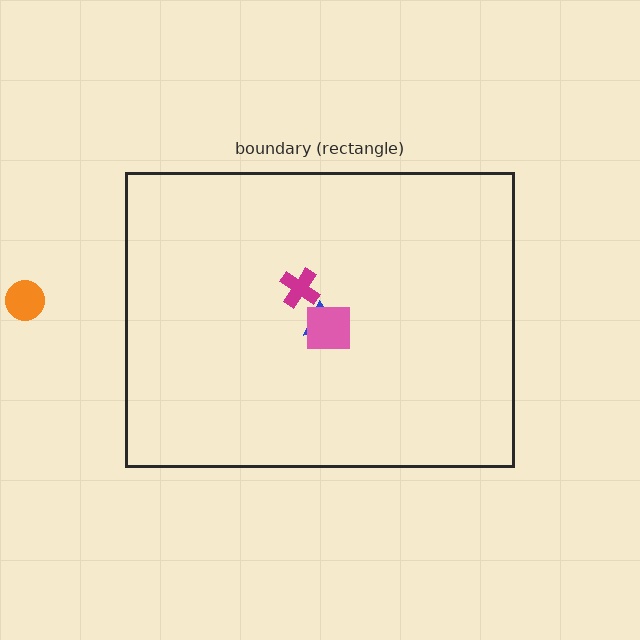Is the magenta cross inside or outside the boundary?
Inside.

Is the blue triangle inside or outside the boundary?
Inside.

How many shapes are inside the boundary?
3 inside, 1 outside.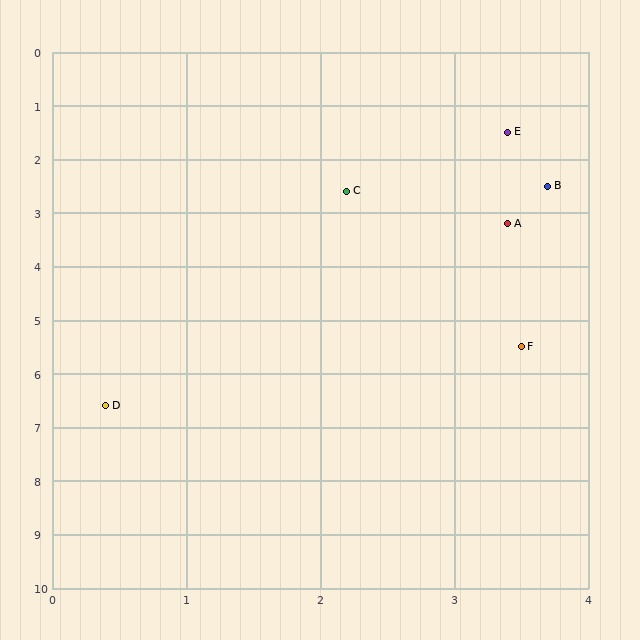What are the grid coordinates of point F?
Point F is at approximately (3.5, 5.5).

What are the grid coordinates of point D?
Point D is at approximately (0.4, 6.6).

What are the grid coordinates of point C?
Point C is at approximately (2.2, 2.6).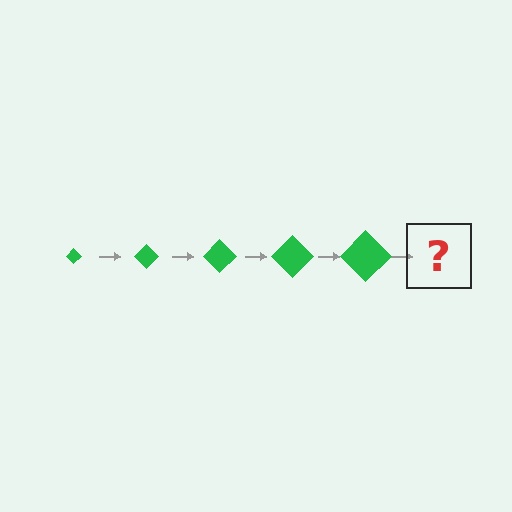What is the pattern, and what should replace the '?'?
The pattern is that the diamond gets progressively larger each step. The '?' should be a green diamond, larger than the previous one.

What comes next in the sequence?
The next element should be a green diamond, larger than the previous one.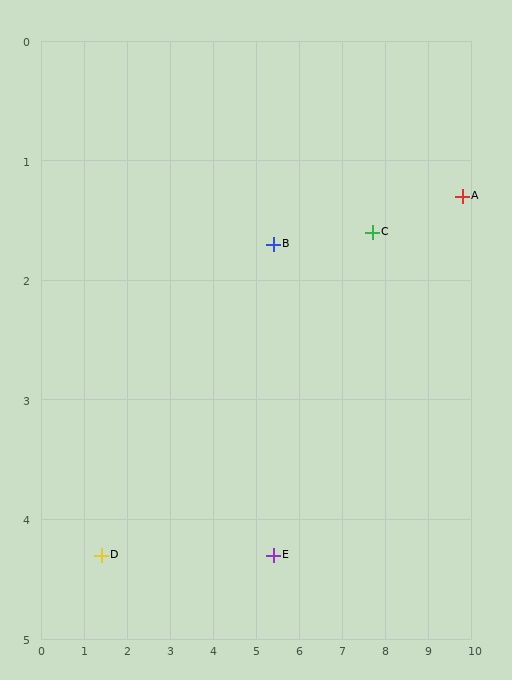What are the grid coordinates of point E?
Point E is at approximately (5.4, 4.3).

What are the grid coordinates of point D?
Point D is at approximately (1.4, 4.3).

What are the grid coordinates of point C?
Point C is at approximately (7.7, 1.6).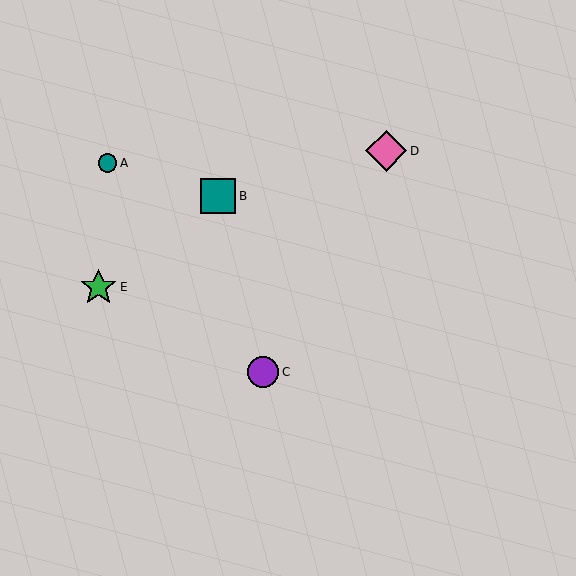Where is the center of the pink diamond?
The center of the pink diamond is at (386, 151).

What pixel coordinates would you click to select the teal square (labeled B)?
Click at (218, 196) to select the teal square B.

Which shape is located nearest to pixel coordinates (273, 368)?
The purple circle (labeled C) at (263, 372) is nearest to that location.